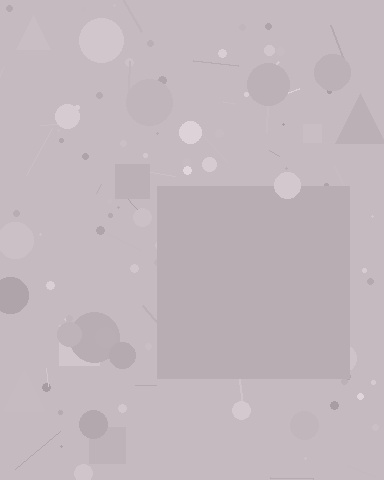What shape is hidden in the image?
A square is hidden in the image.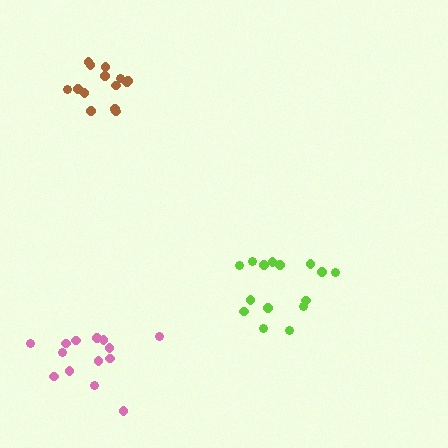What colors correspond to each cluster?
The clusters are colored: lime, pink, brown.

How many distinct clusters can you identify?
There are 3 distinct clusters.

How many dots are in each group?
Group 1: 15 dots, Group 2: 14 dots, Group 3: 14 dots (43 total).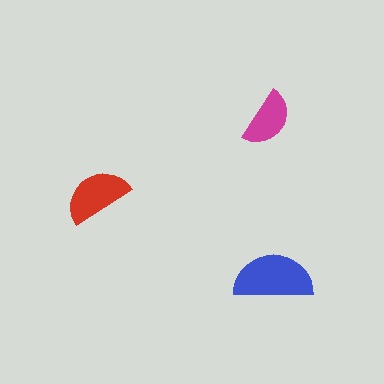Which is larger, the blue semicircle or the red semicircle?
The blue one.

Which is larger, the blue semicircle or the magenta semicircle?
The blue one.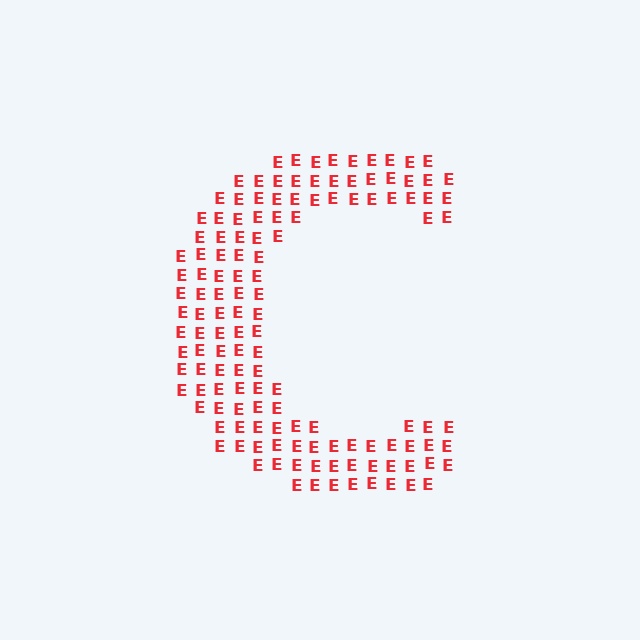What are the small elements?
The small elements are letter E's.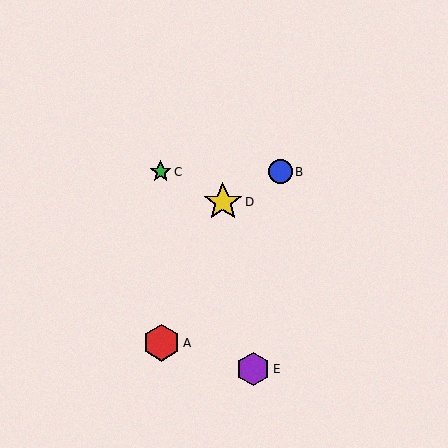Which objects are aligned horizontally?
Objects B, C are aligned horizontally.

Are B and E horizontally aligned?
No, B is at y≈172 and E is at y≈369.